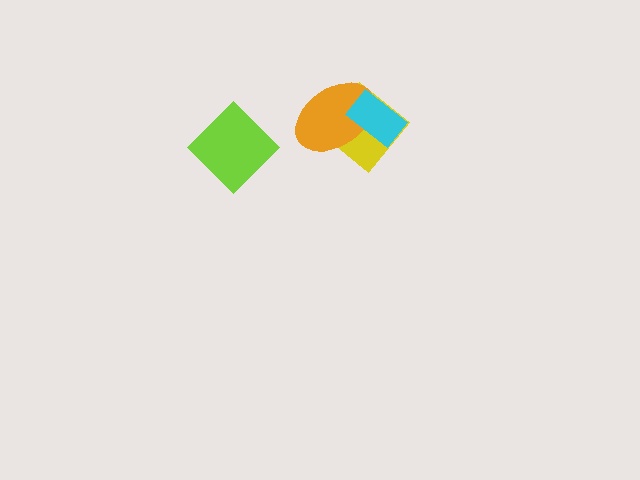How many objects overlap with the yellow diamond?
2 objects overlap with the yellow diamond.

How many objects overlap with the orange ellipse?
2 objects overlap with the orange ellipse.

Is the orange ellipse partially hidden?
Yes, it is partially covered by another shape.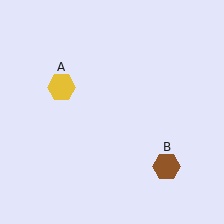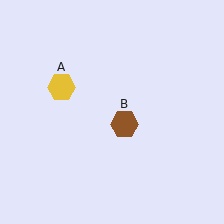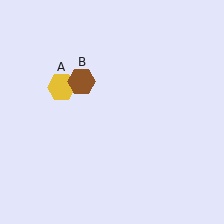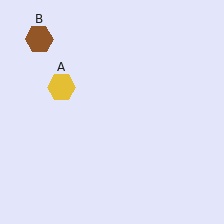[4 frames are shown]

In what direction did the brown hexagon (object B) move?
The brown hexagon (object B) moved up and to the left.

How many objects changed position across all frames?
1 object changed position: brown hexagon (object B).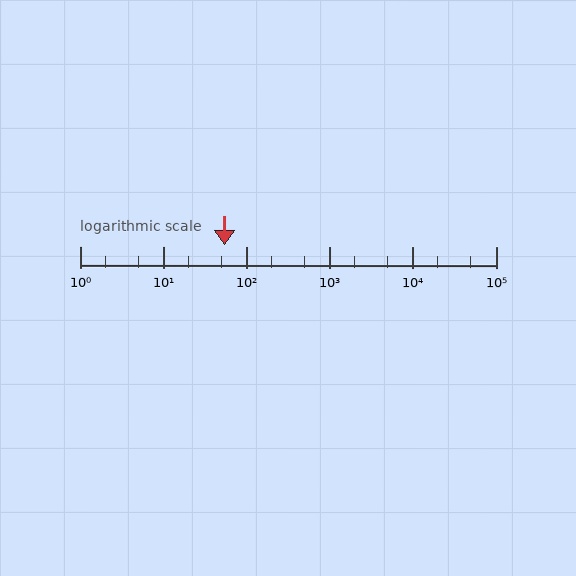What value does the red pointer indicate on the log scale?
The pointer indicates approximately 54.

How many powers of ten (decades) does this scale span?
The scale spans 5 decades, from 1 to 100000.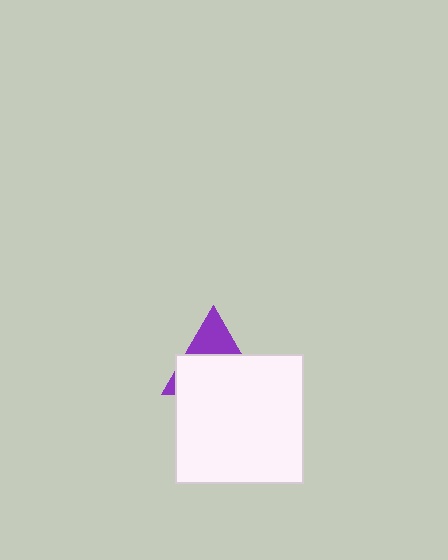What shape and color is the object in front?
The object in front is a white rectangle.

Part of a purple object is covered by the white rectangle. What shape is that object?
It is a triangle.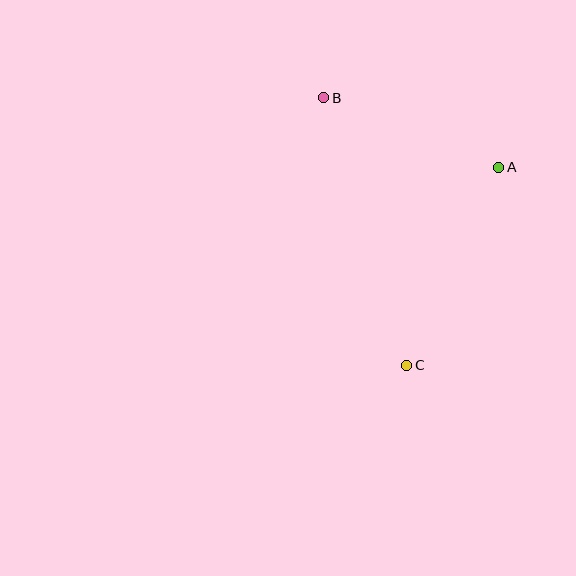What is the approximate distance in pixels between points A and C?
The distance between A and C is approximately 218 pixels.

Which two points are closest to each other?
Points A and B are closest to each other.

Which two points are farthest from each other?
Points B and C are farthest from each other.